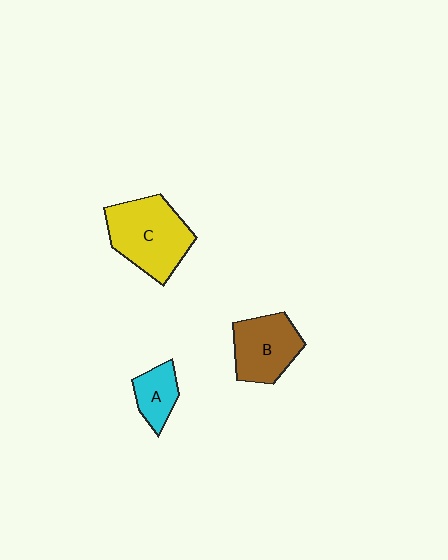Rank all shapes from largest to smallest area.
From largest to smallest: C (yellow), B (brown), A (cyan).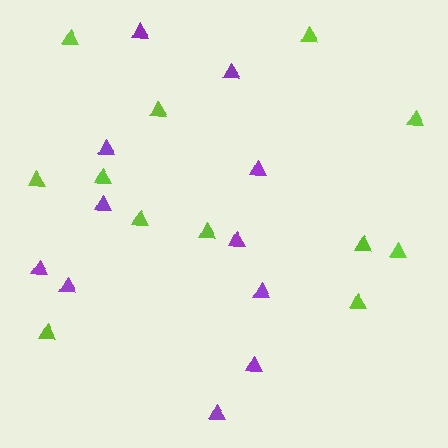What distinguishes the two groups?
There are 2 groups: one group of lime triangles (12) and one group of purple triangles (11).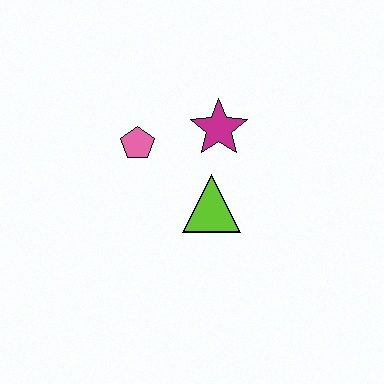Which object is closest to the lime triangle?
The magenta star is closest to the lime triangle.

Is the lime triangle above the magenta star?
No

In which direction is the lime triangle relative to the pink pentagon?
The lime triangle is to the right of the pink pentagon.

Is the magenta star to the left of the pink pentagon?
No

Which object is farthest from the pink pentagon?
The lime triangle is farthest from the pink pentagon.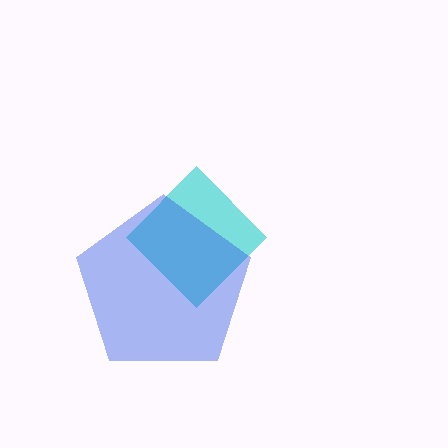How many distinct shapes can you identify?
There are 2 distinct shapes: a cyan diamond, a blue pentagon.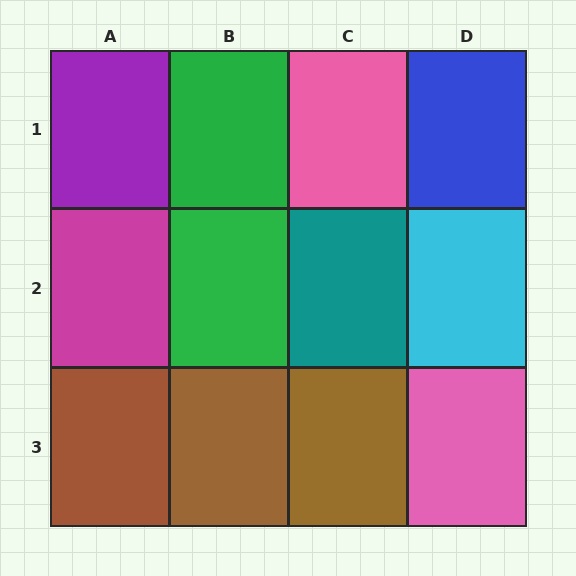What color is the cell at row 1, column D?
Blue.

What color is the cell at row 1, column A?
Purple.